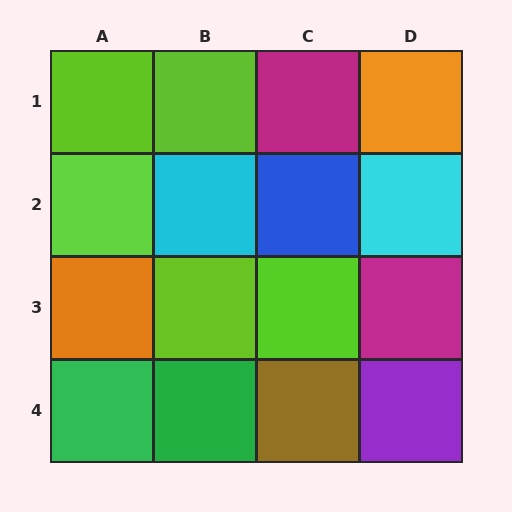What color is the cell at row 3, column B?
Lime.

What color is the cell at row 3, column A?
Orange.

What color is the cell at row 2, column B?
Cyan.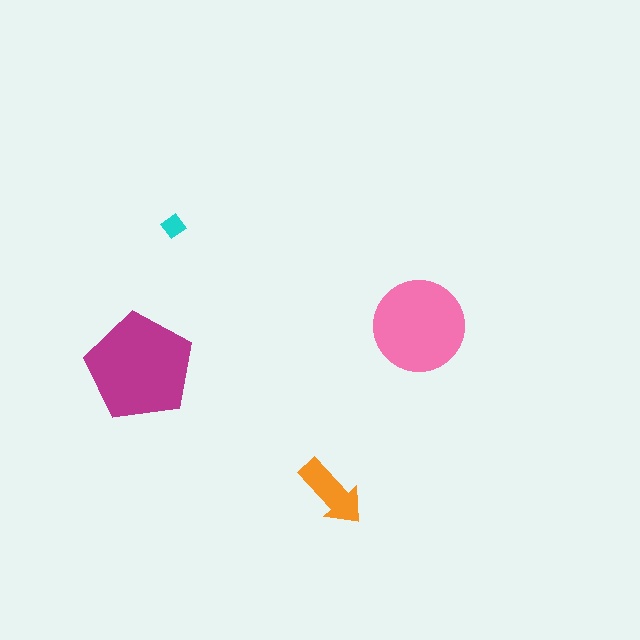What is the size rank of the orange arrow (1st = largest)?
3rd.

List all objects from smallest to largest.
The cyan diamond, the orange arrow, the pink circle, the magenta pentagon.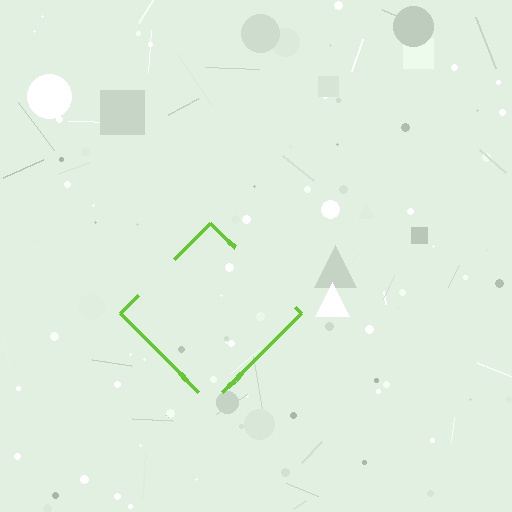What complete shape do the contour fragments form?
The contour fragments form a diamond.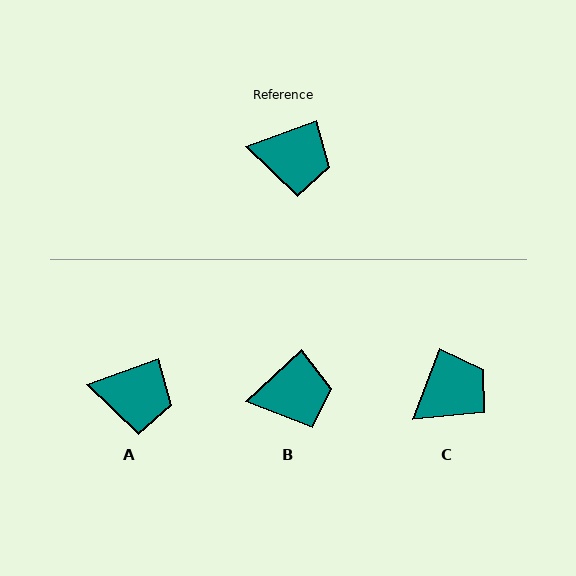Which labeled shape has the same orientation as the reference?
A.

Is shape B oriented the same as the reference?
No, it is off by about 23 degrees.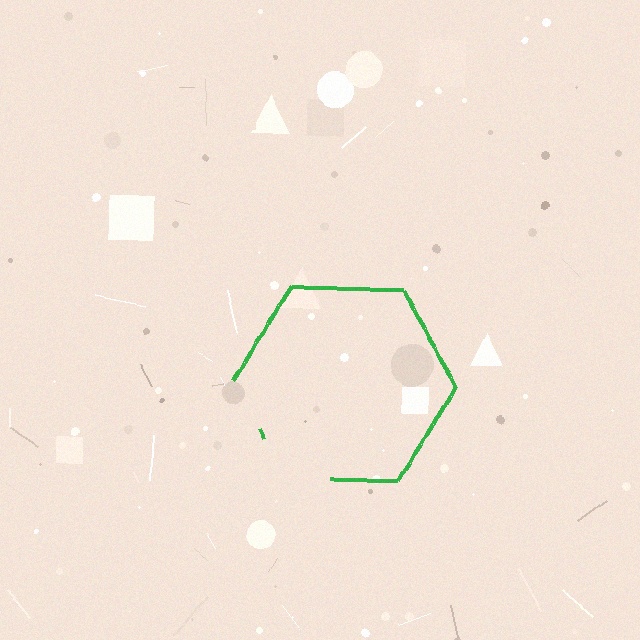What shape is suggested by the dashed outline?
The dashed outline suggests a hexagon.